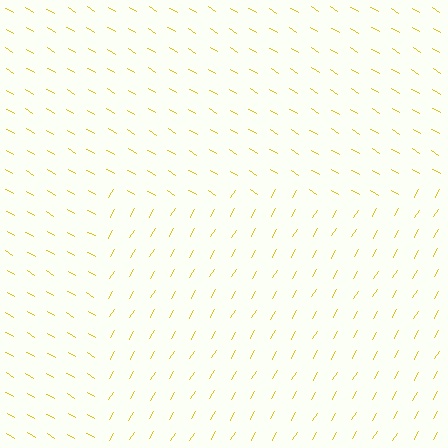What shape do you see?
I see a rectangle.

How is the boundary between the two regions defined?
The boundary is defined purely by a change in line orientation (approximately 90 degrees difference). All lines are the same color and thickness.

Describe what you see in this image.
The image is filled with small yellow line segments. A rectangle region in the image has lines oriented differently from the surrounding lines, creating a visible texture boundary.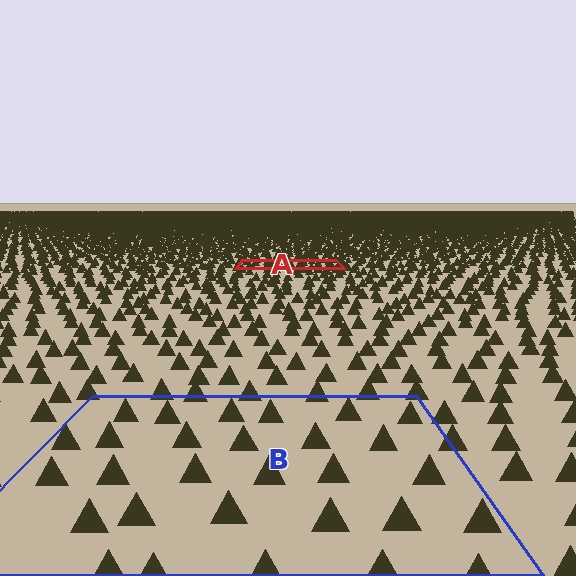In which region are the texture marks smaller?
The texture marks are smaller in region A, because it is farther away.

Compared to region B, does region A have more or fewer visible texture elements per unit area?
Region A has more texture elements per unit area — they are packed more densely because it is farther away.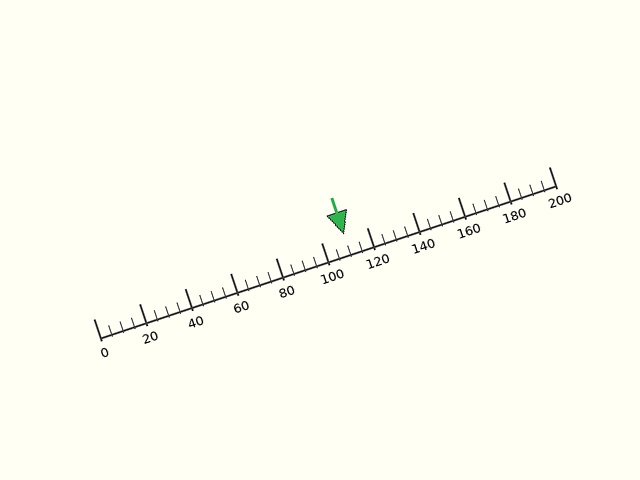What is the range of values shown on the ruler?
The ruler shows values from 0 to 200.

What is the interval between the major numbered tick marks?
The major tick marks are spaced 20 units apart.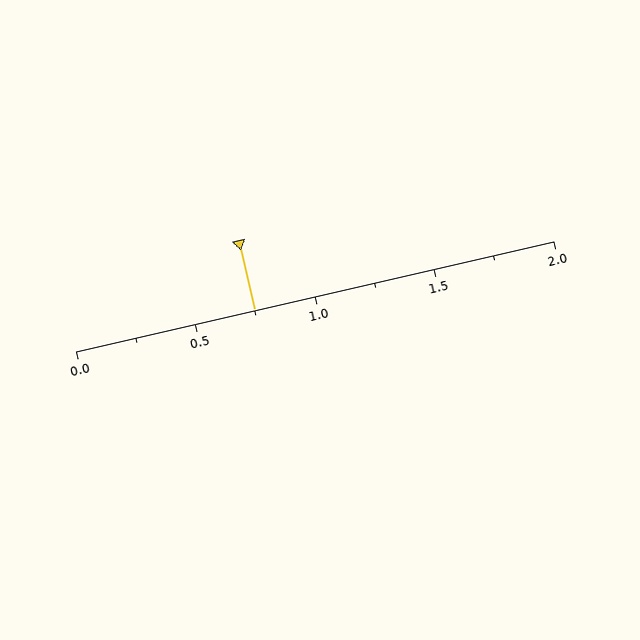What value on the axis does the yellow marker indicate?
The marker indicates approximately 0.75.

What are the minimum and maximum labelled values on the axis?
The axis runs from 0.0 to 2.0.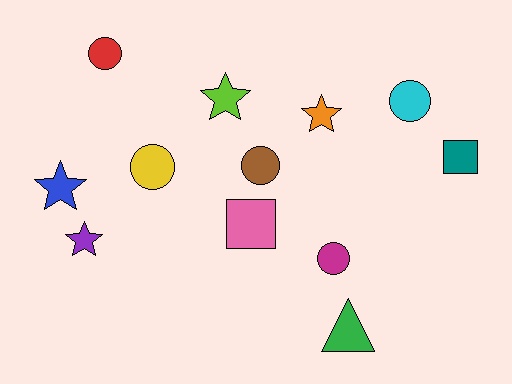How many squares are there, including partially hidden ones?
There are 2 squares.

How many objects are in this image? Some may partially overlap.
There are 12 objects.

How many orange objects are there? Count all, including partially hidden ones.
There is 1 orange object.